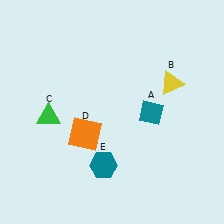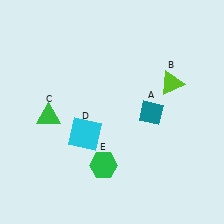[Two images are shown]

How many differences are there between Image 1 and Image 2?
There are 3 differences between the two images.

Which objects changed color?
B changed from yellow to lime. D changed from orange to cyan. E changed from teal to green.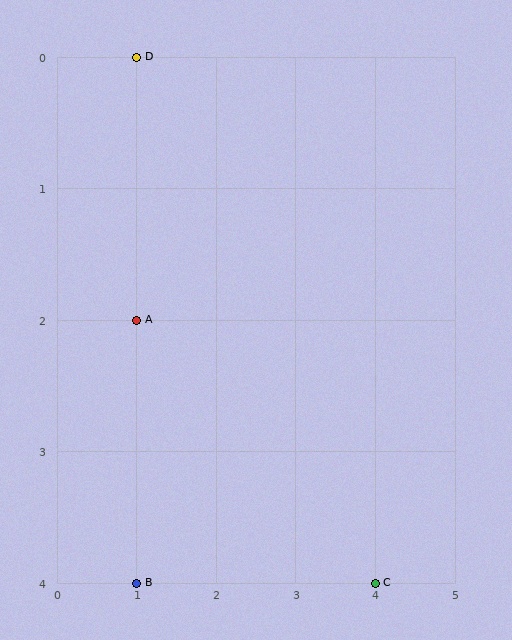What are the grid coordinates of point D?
Point D is at grid coordinates (1, 0).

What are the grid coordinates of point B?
Point B is at grid coordinates (1, 4).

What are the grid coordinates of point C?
Point C is at grid coordinates (4, 4).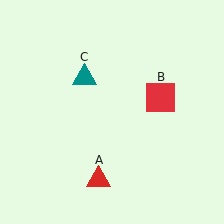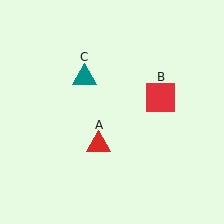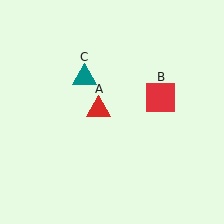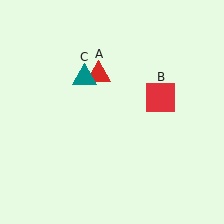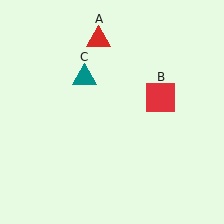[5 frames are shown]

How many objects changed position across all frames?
1 object changed position: red triangle (object A).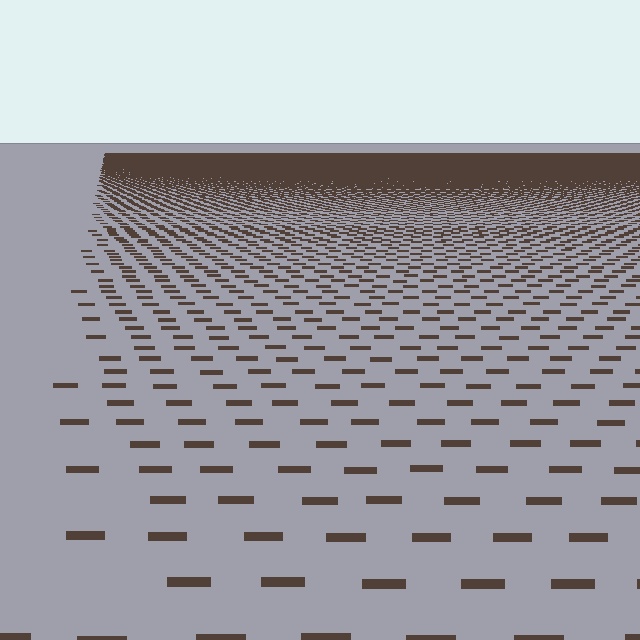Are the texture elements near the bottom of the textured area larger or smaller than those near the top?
Larger. Near the bottom, elements are closer to the viewer and appear at a bigger on-screen size.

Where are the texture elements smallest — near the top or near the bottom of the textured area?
Near the top.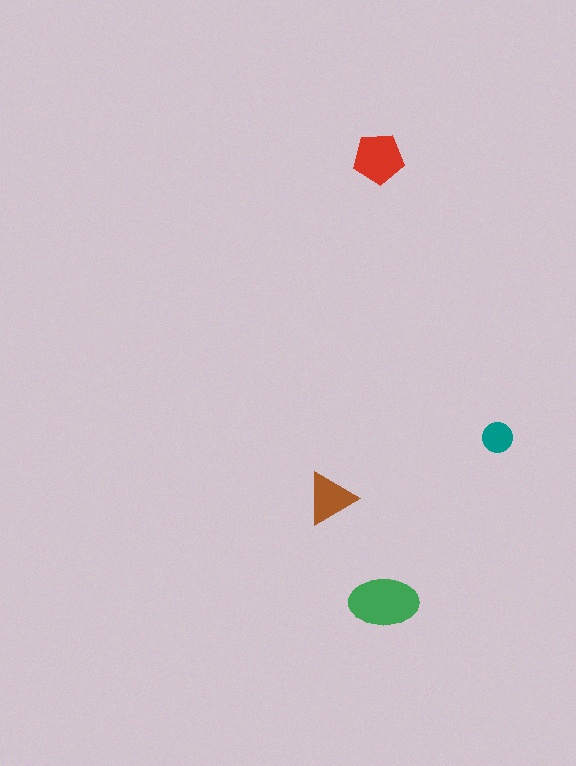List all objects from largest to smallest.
The green ellipse, the red pentagon, the brown triangle, the teal circle.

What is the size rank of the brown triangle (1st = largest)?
3rd.